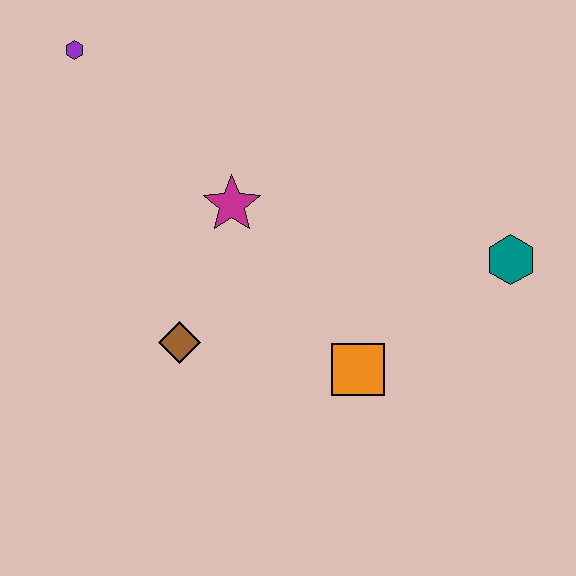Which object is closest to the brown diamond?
The magenta star is closest to the brown diamond.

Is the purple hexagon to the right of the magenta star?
No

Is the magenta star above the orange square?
Yes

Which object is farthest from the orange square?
The purple hexagon is farthest from the orange square.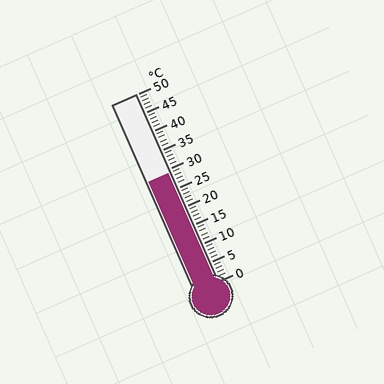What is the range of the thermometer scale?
The thermometer scale ranges from 0°C to 50°C.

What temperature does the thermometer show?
The thermometer shows approximately 29°C.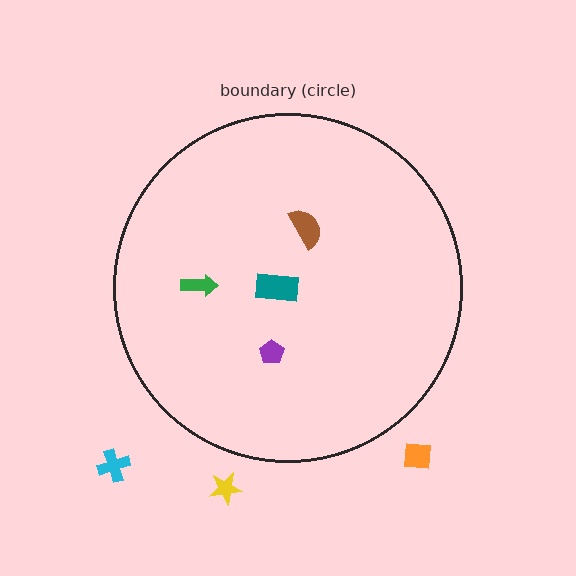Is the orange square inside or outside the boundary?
Outside.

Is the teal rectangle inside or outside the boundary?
Inside.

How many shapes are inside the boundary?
4 inside, 3 outside.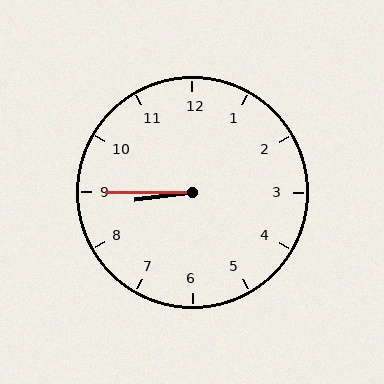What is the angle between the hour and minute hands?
Approximately 8 degrees.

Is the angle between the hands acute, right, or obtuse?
It is acute.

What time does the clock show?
8:45.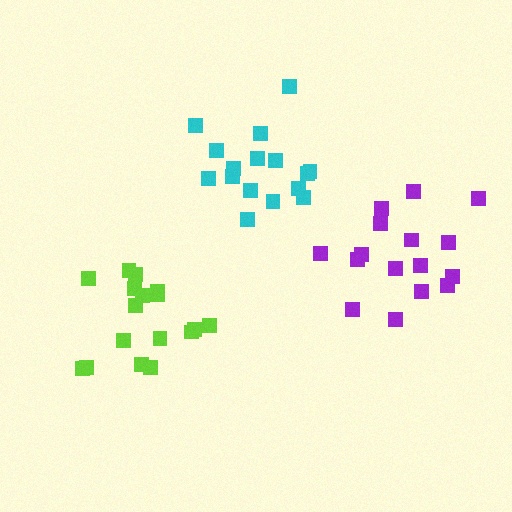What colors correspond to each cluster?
The clusters are colored: lime, cyan, purple.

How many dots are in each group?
Group 1: 17 dots, Group 2: 16 dots, Group 3: 16 dots (49 total).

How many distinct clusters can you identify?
There are 3 distinct clusters.